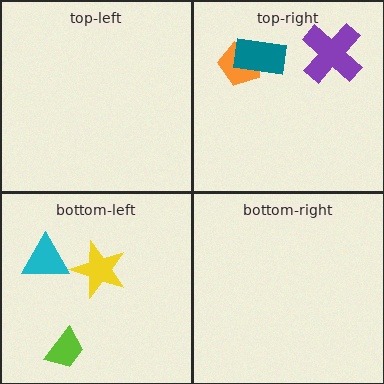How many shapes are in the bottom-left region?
3.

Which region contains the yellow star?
The bottom-left region.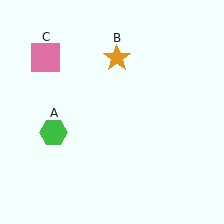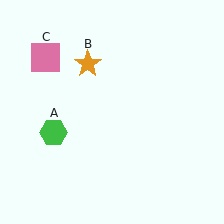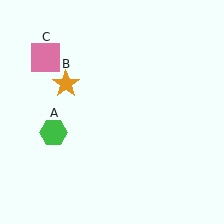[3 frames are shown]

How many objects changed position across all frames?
1 object changed position: orange star (object B).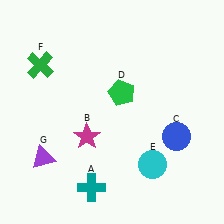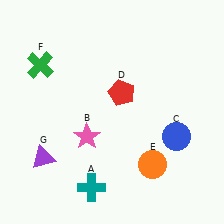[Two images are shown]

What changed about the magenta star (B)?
In Image 1, B is magenta. In Image 2, it changed to pink.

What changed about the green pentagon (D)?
In Image 1, D is green. In Image 2, it changed to red.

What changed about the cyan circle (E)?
In Image 1, E is cyan. In Image 2, it changed to orange.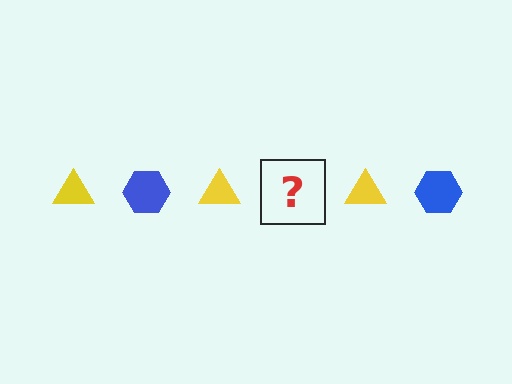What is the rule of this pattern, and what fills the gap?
The rule is that the pattern alternates between yellow triangle and blue hexagon. The gap should be filled with a blue hexagon.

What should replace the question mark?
The question mark should be replaced with a blue hexagon.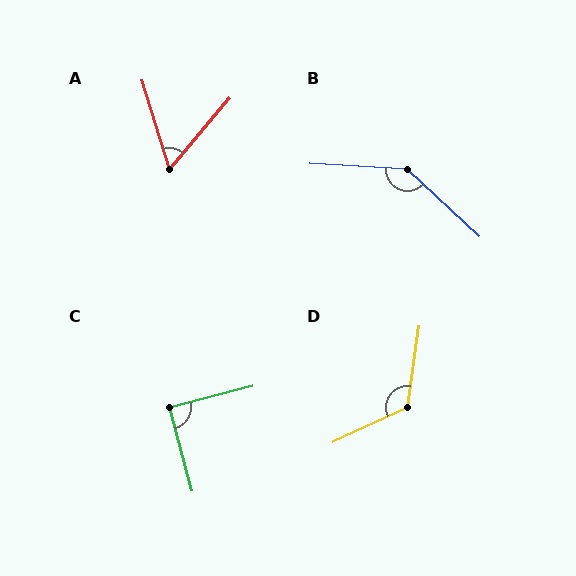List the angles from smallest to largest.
A (57°), C (89°), D (123°), B (141°).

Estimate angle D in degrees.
Approximately 123 degrees.